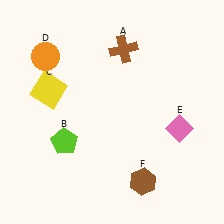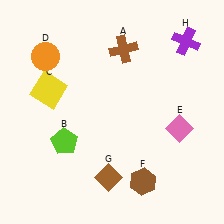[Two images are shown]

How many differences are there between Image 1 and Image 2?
There are 2 differences between the two images.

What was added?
A brown diamond (G), a purple cross (H) were added in Image 2.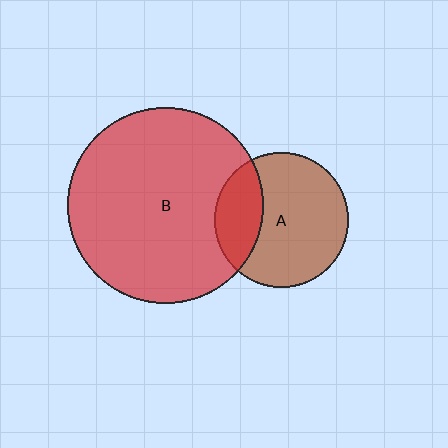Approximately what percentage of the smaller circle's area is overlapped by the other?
Approximately 25%.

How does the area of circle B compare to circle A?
Approximately 2.1 times.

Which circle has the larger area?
Circle B (red).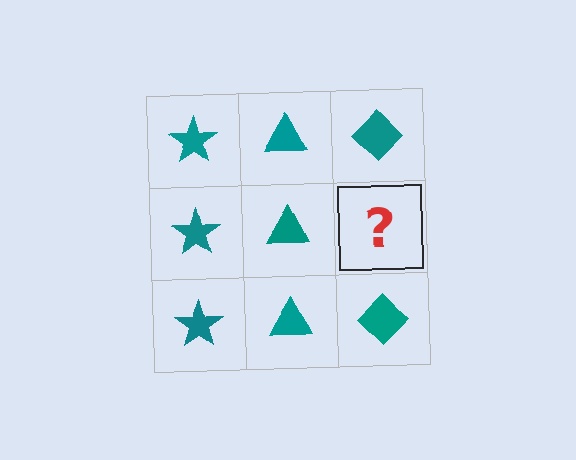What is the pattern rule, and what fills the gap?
The rule is that each column has a consistent shape. The gap should be filled with a teal diamond.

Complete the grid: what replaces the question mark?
The question mark should be replaced with a teal diamond.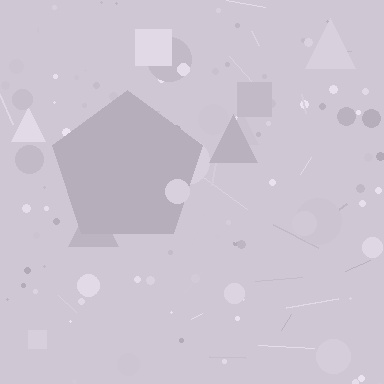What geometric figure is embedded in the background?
A pentagon is embedded in the background.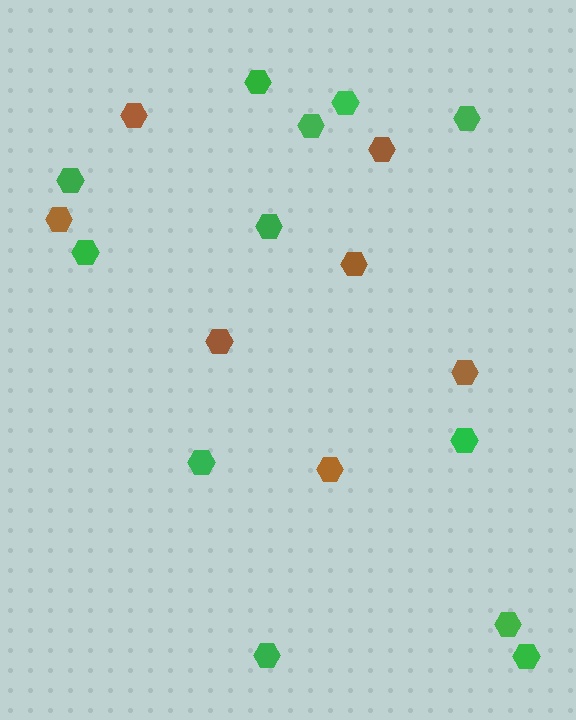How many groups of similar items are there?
There are 2 groups: one group of brown hexagons (7) and one group of green hexagons (12).